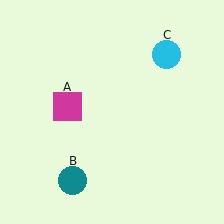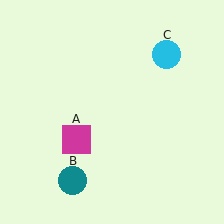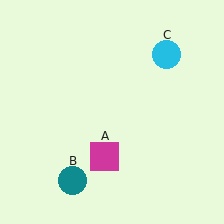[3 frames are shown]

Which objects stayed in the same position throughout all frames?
Teal circle (object B) and cyan circle (object C) remained stationary.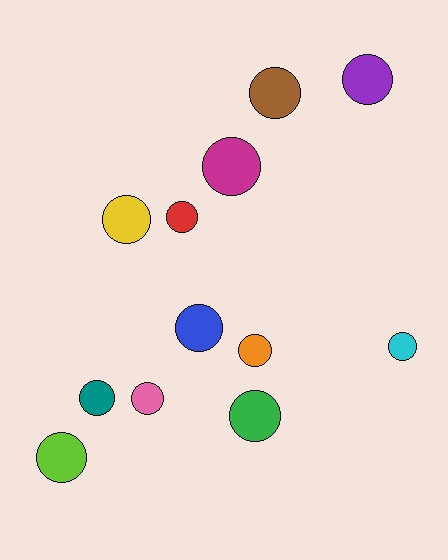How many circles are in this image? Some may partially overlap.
There are 12 circles.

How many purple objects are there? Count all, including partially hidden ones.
There is 1 purple object.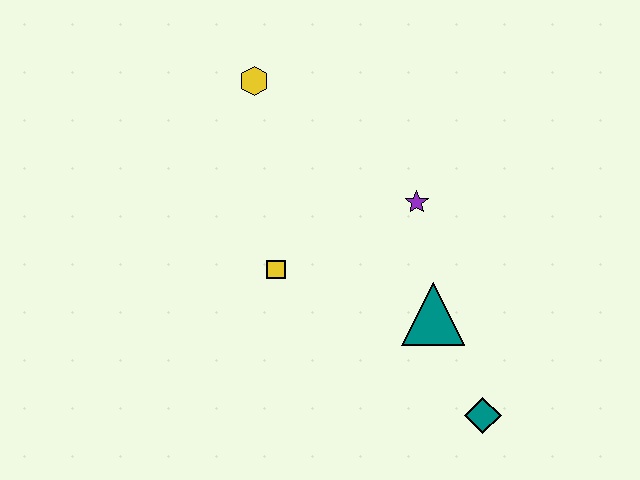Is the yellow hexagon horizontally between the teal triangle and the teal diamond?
No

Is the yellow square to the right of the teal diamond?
No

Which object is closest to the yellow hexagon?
The yellow square is closest to the yellow hexagon.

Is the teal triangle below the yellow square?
Yes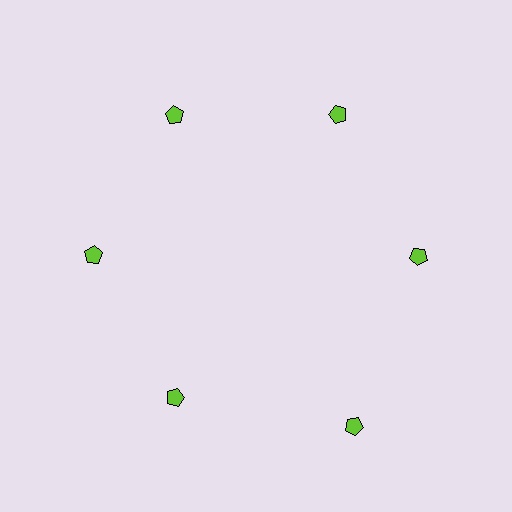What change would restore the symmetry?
The symmetry would be restored by moving it inward, back onto the ring so that all 6 pentagons sit at equal angles and equal distance from the center.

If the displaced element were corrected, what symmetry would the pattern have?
It would have 6-fold rotational symmetry — the pattern would map onto itself every 60 degrees.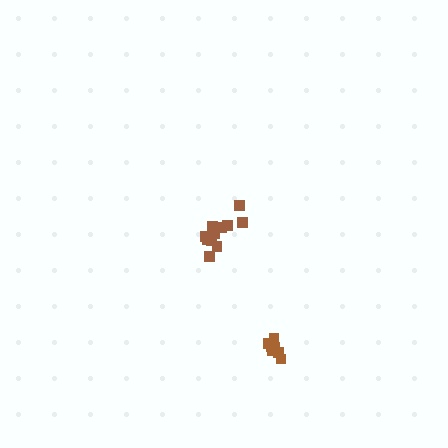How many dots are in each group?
Group 1: 11 dots, Group 2: 7 dots (18 total).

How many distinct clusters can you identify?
There are 2 distinct clusters.